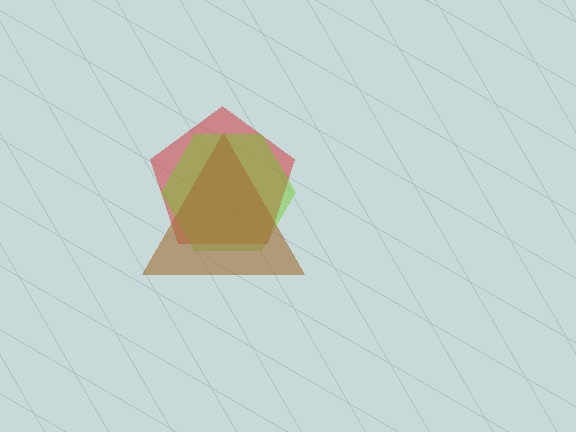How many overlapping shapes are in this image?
There are 3 overlapping shapes in the image.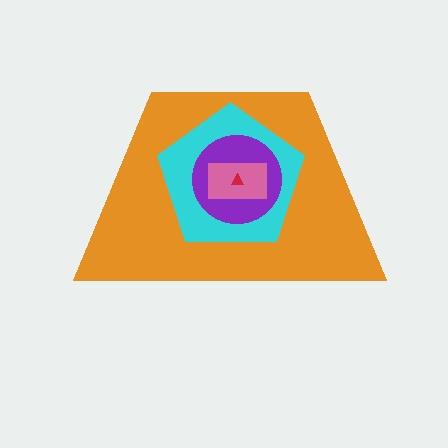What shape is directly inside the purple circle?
The pink rectangle.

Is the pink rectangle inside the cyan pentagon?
Yes.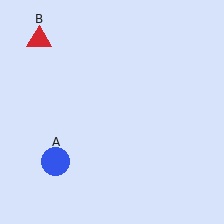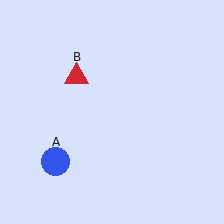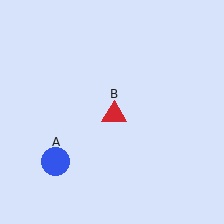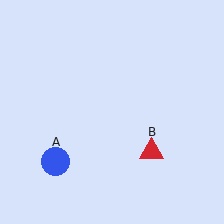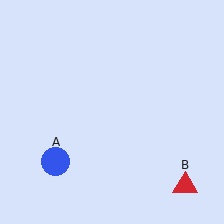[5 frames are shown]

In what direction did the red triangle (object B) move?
The red triangle (object B) moved down and to the right.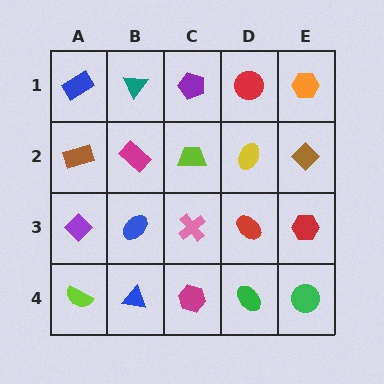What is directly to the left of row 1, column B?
A blue rectangle.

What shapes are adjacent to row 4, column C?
A pink cross (row 3, column C), a blue triangle (row 4, column B), a green ellipse (row 4, column D).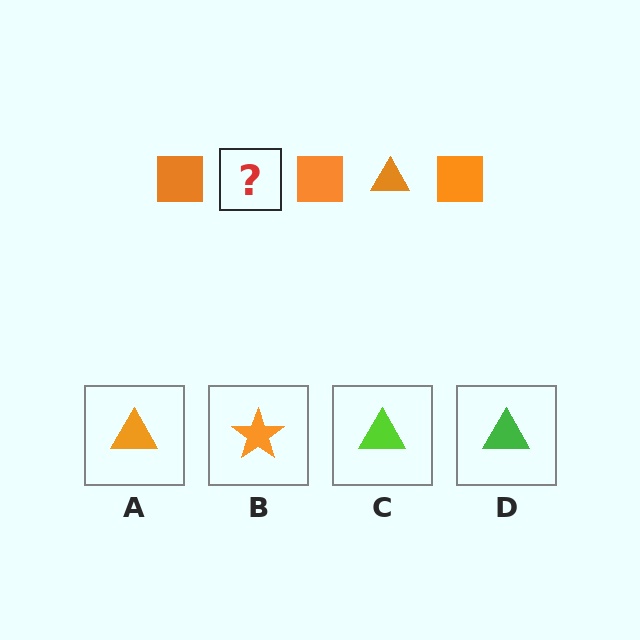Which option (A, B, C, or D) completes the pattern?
A.